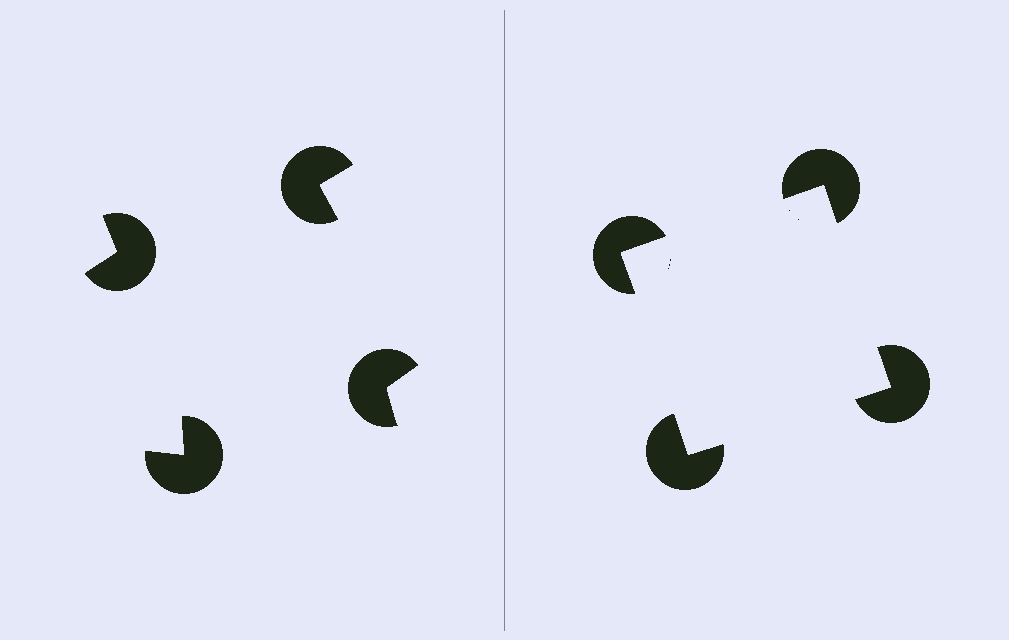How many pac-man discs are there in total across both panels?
8 — 4 on each side.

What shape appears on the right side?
An illusory square.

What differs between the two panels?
The pac-man discs are positioned identically on both sides; only the wedge orientations differ. On the right they align to a square; on the left they are misaligned.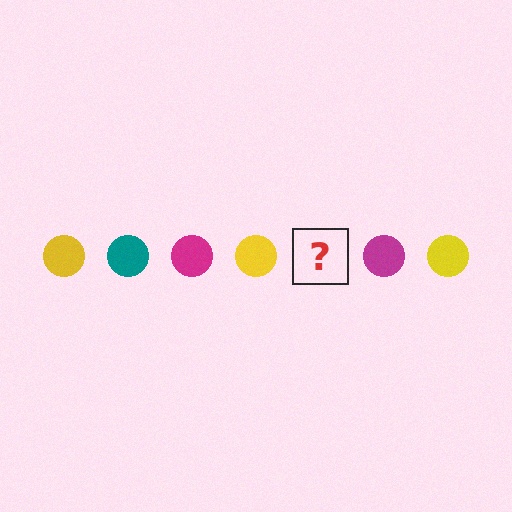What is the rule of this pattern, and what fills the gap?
The rule is that the pattern cycles through yellow, teal, magenta circles. The gap should be filled with a teal circle.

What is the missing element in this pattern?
The missing element is a teal circle.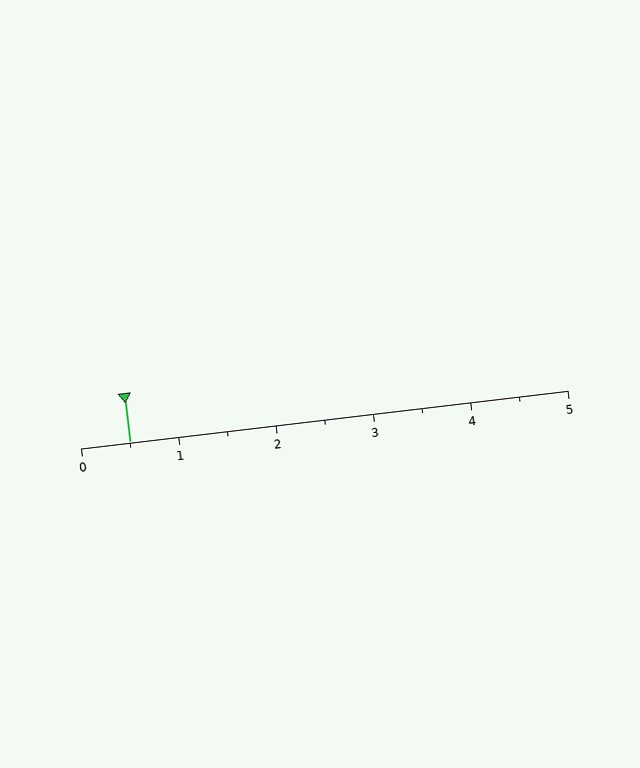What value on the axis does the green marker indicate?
The marker indicates approximately 0.5.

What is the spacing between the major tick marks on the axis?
The major ticks are spaced 1 apart.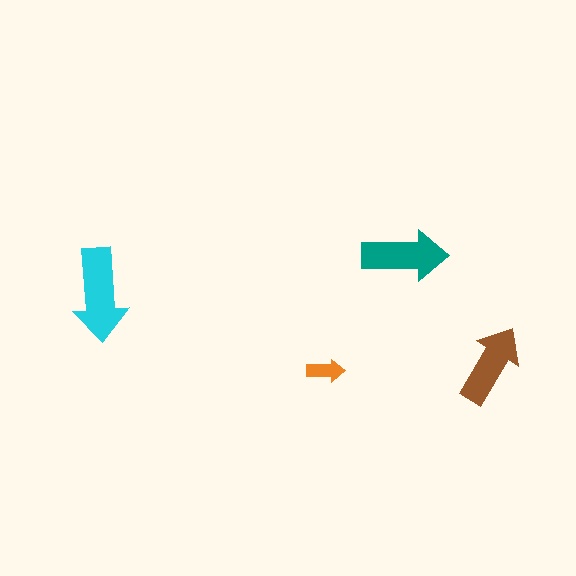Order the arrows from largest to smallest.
the cyan one, the teal one, the brown one, the orange one.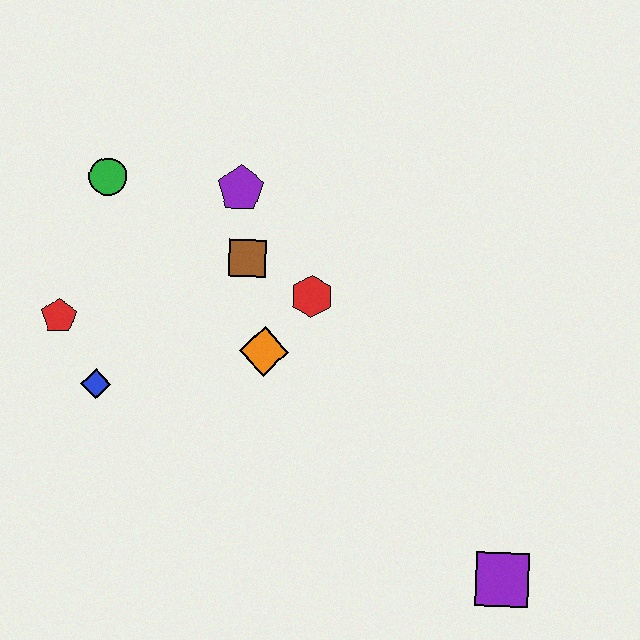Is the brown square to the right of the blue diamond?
Yes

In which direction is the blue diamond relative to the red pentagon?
The blue diamond is below the red pentagon.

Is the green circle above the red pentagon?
Yes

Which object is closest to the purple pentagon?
The brown square is closest to the purple pentagon.